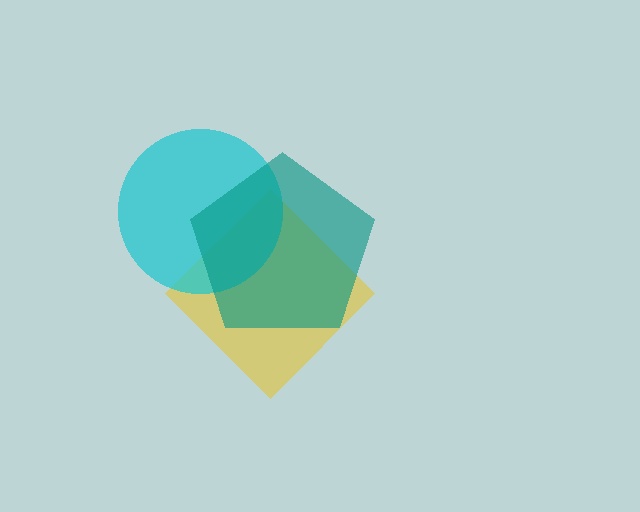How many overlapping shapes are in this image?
There are 3 overlapping shapes in the image.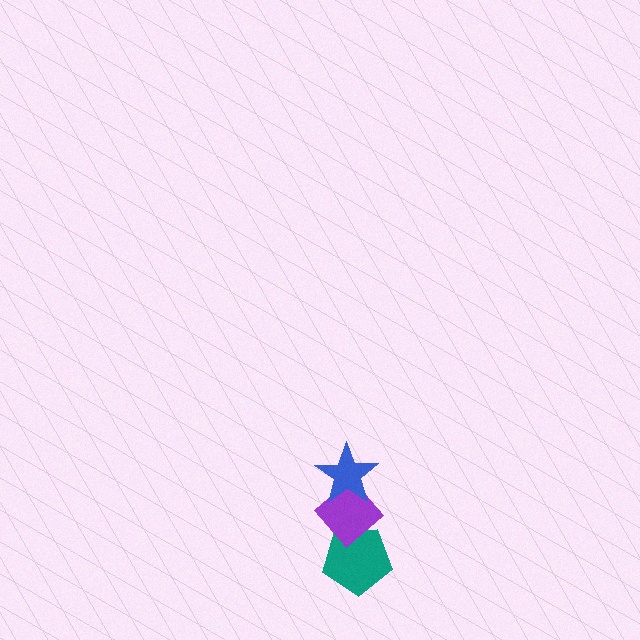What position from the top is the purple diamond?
The purple diamond is 2nd from the top.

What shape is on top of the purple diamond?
The blue star is on top of the purple diamond.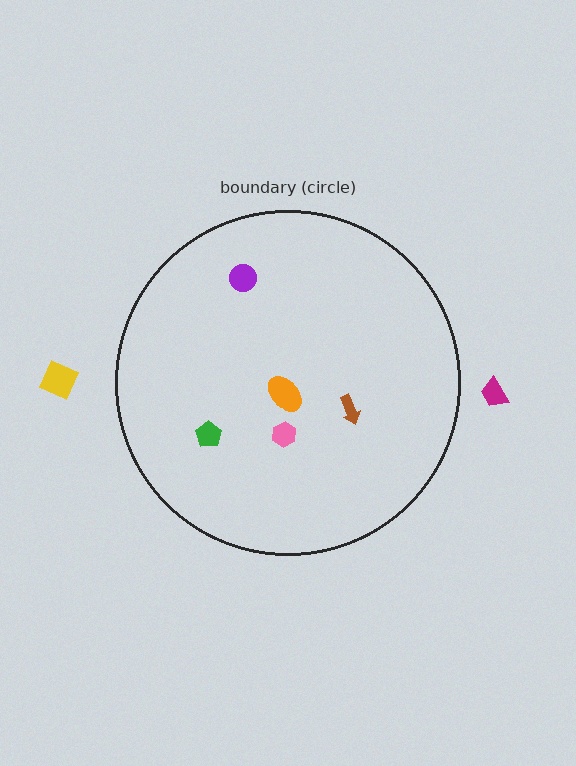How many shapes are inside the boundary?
5 inside, 2 outside.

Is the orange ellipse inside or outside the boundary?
Inside.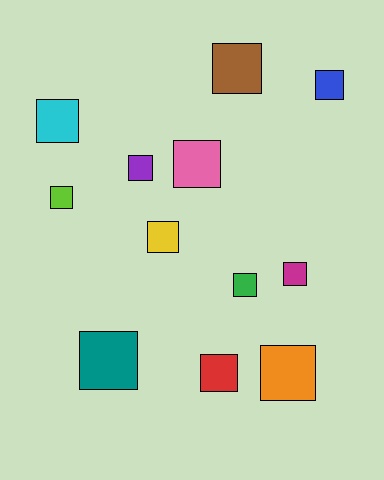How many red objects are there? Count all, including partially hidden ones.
There is 1 red object.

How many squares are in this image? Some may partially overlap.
There are 12 squares.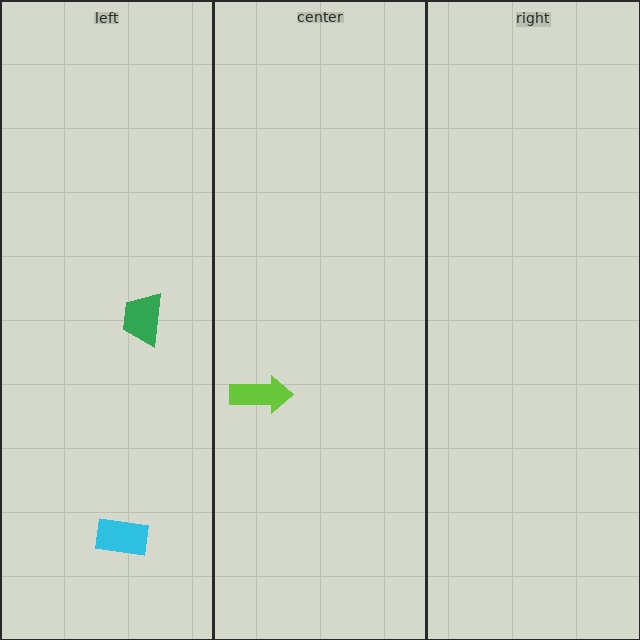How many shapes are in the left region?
2.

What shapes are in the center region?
The lime arrow.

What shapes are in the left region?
The cyan rectangle, the green trapezoid.